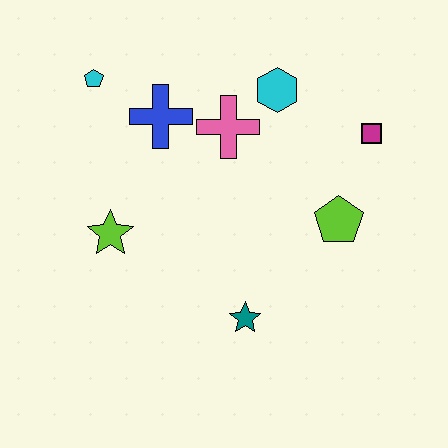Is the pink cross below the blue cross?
Yes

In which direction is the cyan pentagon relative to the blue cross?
The cyan pentagon is to the left of the blue cross.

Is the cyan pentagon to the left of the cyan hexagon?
Yes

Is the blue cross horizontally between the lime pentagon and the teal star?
No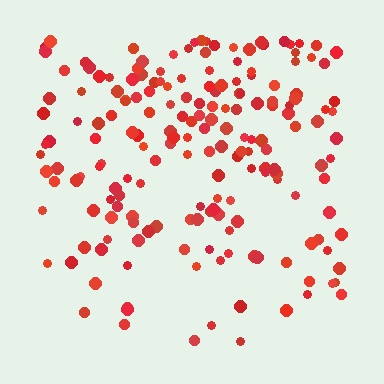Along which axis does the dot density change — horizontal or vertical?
Vertical.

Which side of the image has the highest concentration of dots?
The top.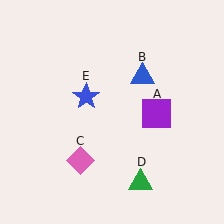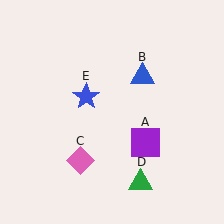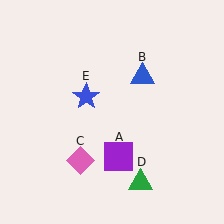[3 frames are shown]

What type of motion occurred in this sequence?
The purple square (object A) rotated clockwise around the center of the scene.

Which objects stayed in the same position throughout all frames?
Blue triangle (object B) and pink diamond (object C) and green triangle (object D) and blue star (object E) remained stationary.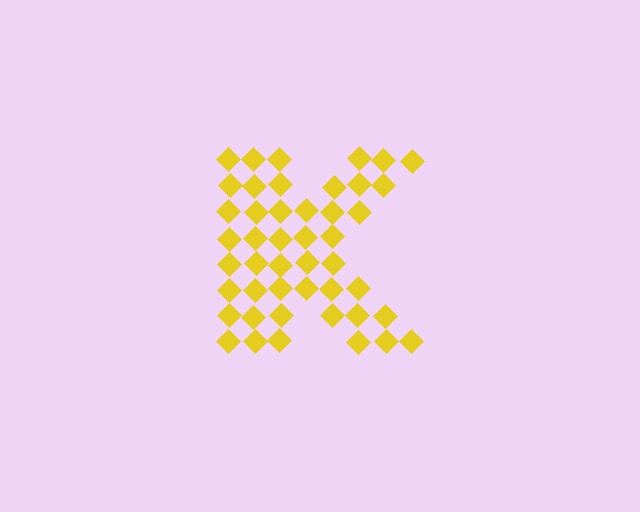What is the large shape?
The large shape is the letter K.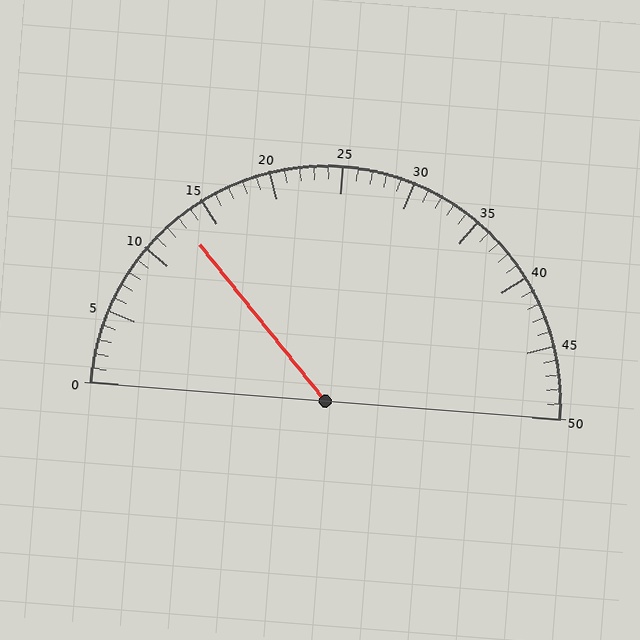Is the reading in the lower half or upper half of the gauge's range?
The reading is in the lower half of the range (0 to 50).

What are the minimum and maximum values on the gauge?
The gauge ranges from 0 to 50.